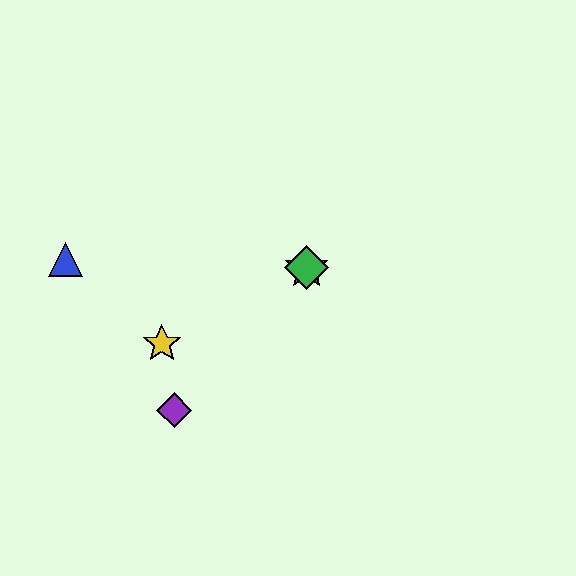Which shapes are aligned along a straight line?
The red star, the green diamond, the purple diamond are aligned along a straight line.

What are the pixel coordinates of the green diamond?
The green diamond is at (307, 268).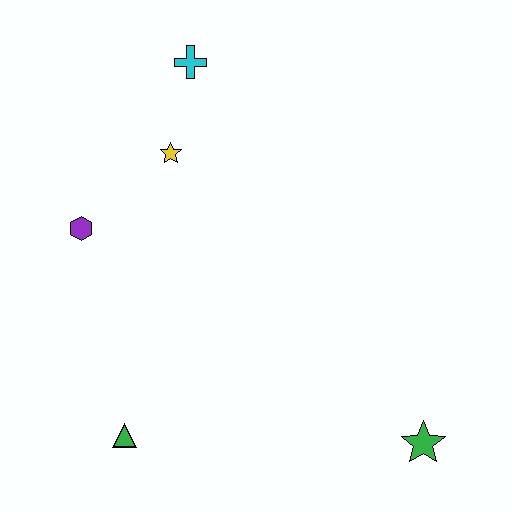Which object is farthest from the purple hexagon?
The green star is farthest from the purple hexagon.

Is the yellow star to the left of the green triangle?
No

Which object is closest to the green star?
The green triangle is closest to the green star.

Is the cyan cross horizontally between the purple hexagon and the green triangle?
No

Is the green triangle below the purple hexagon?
Yes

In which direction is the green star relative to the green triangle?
The green star is to the right of the green triangle.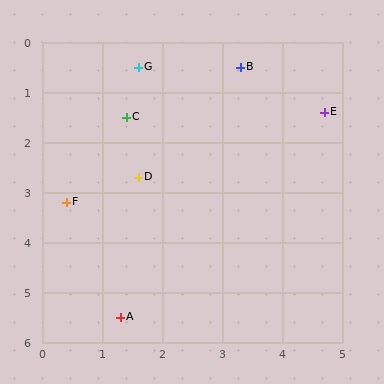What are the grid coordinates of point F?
Point F is at approximately (0.4, 3.2).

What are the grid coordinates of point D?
Point D is at approximately (1.6, 2.7).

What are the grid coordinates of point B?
Point B is at approximately (3.3, 0.5).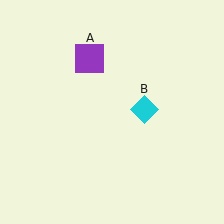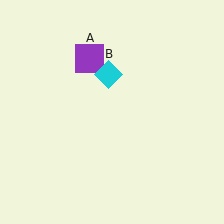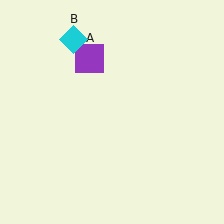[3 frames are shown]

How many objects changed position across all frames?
1 object changed position: cyan diamond (object B).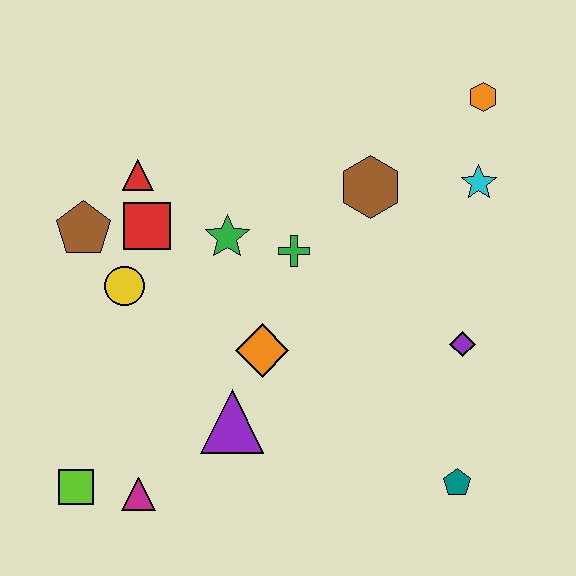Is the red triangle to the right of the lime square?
Yes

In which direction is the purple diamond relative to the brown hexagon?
The purple diamond is below the brown hexagon.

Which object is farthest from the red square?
The teal pentagon is farthest from the red square.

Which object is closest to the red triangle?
The red square is closest to the red triangle.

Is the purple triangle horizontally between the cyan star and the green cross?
No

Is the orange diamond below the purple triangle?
No